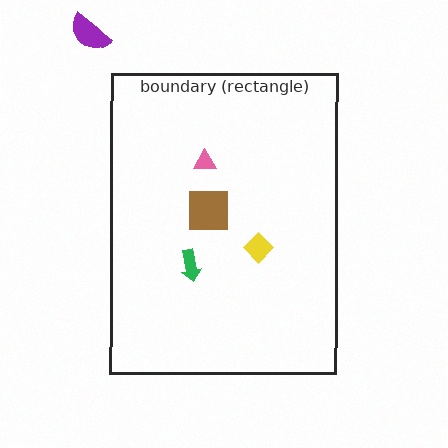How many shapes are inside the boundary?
4 inside, 1 outside.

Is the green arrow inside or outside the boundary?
Inside.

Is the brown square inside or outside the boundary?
Inside.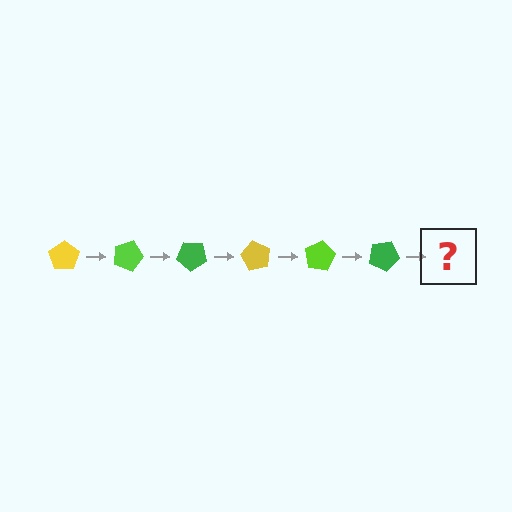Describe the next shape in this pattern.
It should be a yellow pentagon, rotated 120 degrees from the start.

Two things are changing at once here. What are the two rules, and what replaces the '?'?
The two rules are that it rotates 20 degrees each step and the color cycles through yellow, lime, and green. The '?' should be a yellow pentagon, rotated 120 degrees from the start.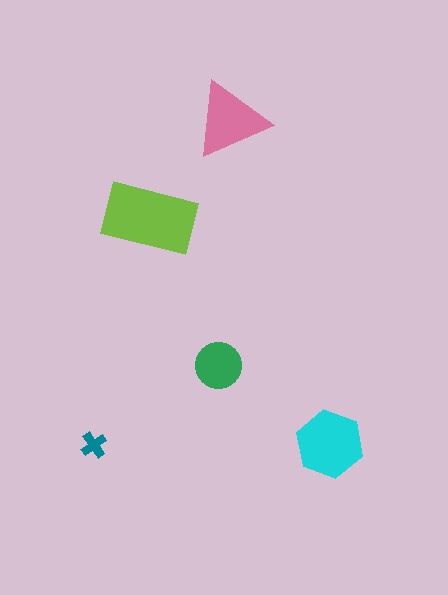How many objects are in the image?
There are 5 objects in the image.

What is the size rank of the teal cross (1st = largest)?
5th.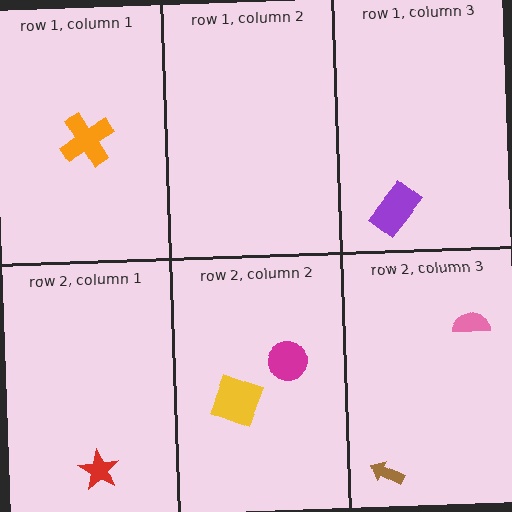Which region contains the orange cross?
The row 1, column 1 region.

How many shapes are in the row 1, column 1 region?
1.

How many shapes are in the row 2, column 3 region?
2.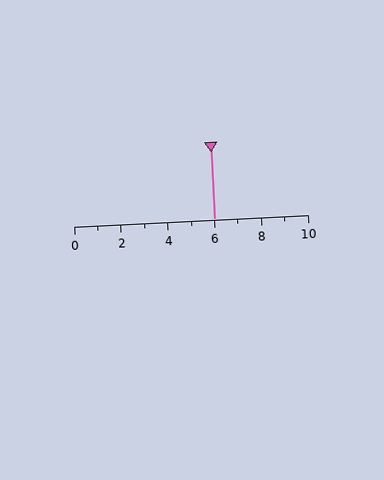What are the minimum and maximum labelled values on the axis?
The axis runs from 0 to 10.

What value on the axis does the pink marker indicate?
The marker indicates approximately 6.